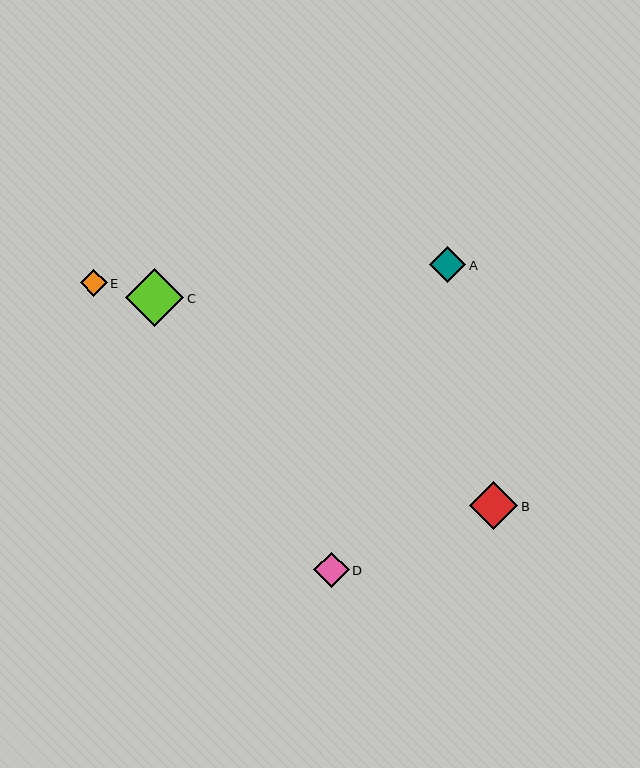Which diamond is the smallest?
Diamond E is the smallest with a size of approximately 27 pixels.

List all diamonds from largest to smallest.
From largest to smallest: C, B, A, D, E.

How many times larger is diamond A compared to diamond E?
Diamond A is approximately 1.3 times the size of diamond E.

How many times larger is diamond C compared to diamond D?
Diamond C is approximately 1.7 times the size of diamond D.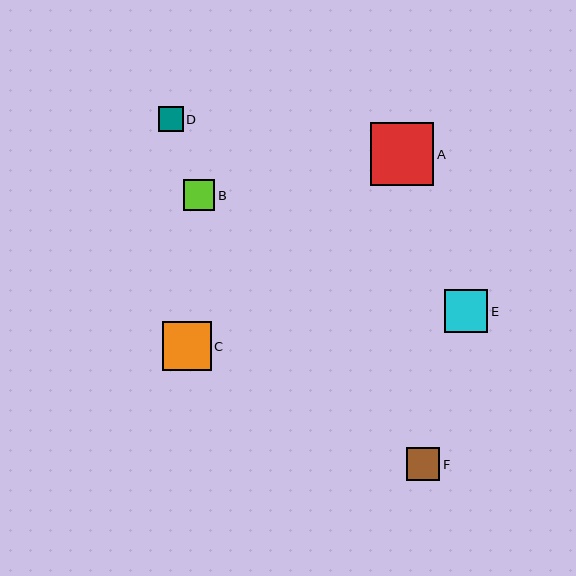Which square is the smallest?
Square D is the smallest with a size of approximately 25 pixels.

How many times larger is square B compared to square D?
Square B is approximately 1.3 times the size of square D.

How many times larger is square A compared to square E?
Square A is approximately 1.5 times the size of square E.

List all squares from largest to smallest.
From largest to smallest: A, C, E, F, B, D.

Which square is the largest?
Square A is the largest with a size of approximately 63 pixels.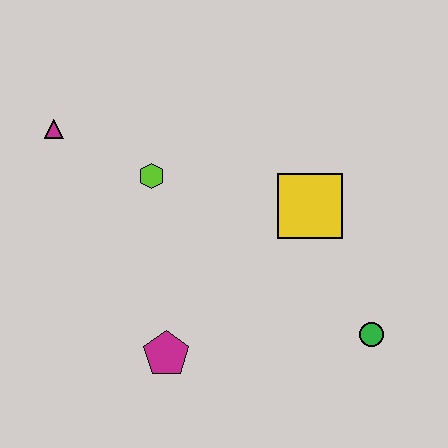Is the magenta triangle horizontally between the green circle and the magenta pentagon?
No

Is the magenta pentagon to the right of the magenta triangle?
Yes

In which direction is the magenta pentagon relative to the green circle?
The magenta pentagon is to the left of the green circle.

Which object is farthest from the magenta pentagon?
The magenta triangle is farthest from the magenta pentagon.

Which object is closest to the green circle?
The yellow square is closest to the green circle.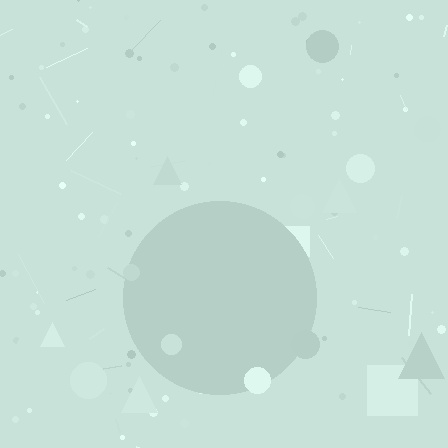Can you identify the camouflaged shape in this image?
The camouflaged shape is a circle.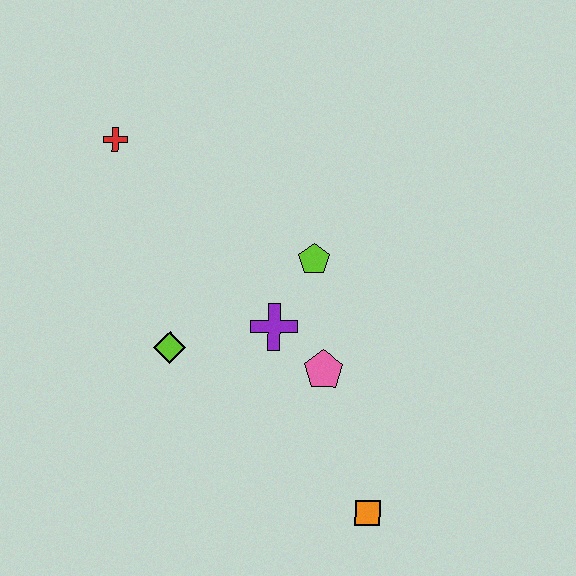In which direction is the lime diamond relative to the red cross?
The lime diamond is below the red cross.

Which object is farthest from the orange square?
The red cross is farthest from the orange square.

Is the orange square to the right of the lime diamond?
Yes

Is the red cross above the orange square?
Yes